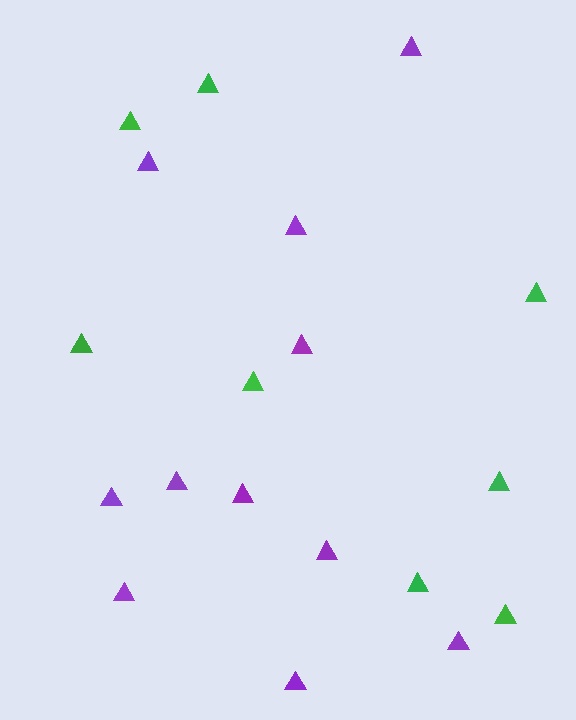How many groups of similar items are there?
There are 2 groups: one group of purple triangles (11) and one group of green triangles (8).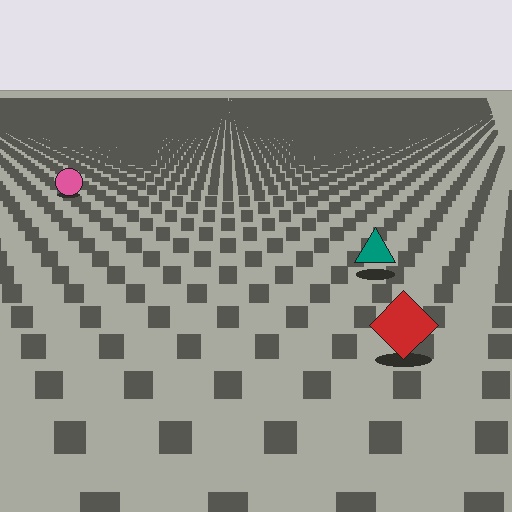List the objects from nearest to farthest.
From nearest to farthest: the red diamond, the teal triangle, the pink circle.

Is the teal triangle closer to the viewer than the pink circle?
Yes. The teal triangle is closer — you can tell from the texture gradient: the ground texture is coarser near it.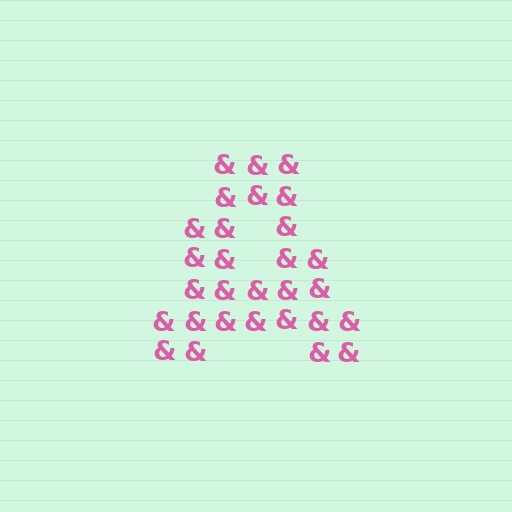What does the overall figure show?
The overall figure shows the letter A.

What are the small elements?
The small elements are ampersands.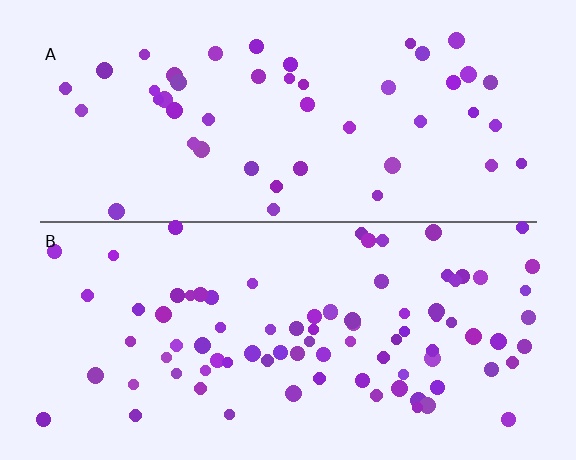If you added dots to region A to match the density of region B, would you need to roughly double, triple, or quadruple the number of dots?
Approximately double.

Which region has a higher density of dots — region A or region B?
B (the bottom).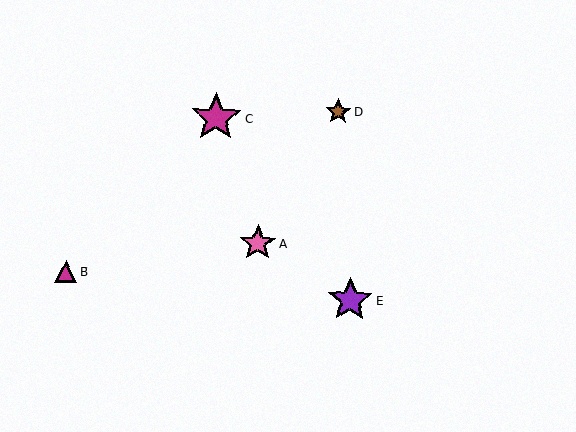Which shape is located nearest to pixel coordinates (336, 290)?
The purple star (labeled E) at (350, 300) is nearest to that location.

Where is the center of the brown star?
The center of the brown star is at (338, 112).